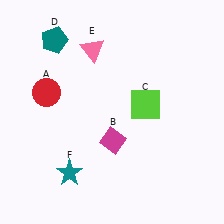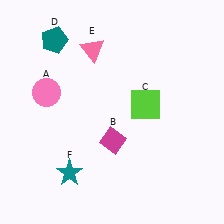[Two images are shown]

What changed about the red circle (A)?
In Image 1, A is red. In Image 2, it changed to pink.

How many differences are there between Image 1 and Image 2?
There is 1 difference between the two images.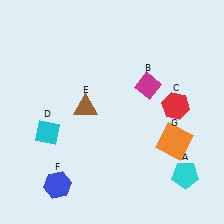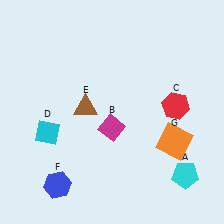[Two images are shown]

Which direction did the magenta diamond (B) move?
The magenta diamond (B) moved down.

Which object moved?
The magenta diamond (B) moved down.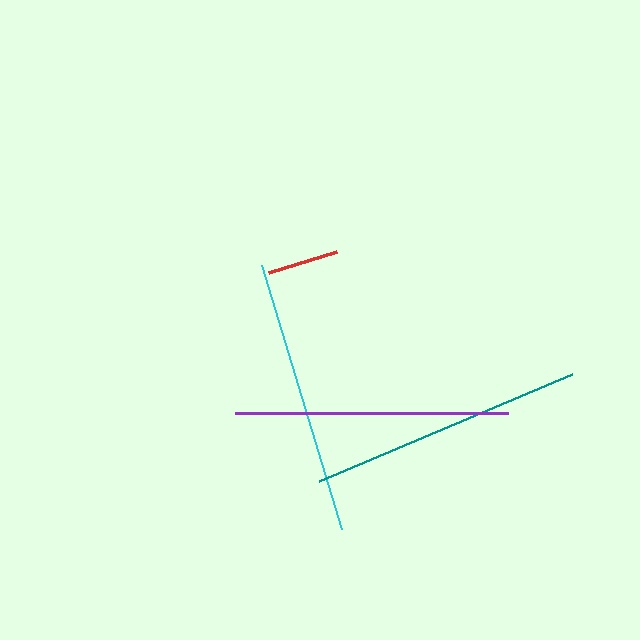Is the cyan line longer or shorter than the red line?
The cyan line is longer than the red line.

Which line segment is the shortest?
The red line is the shortest at approximately 71 pixels.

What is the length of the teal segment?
The teal segment is approximately 275 pixels long.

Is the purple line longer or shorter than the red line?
The purple line is longer than the red line.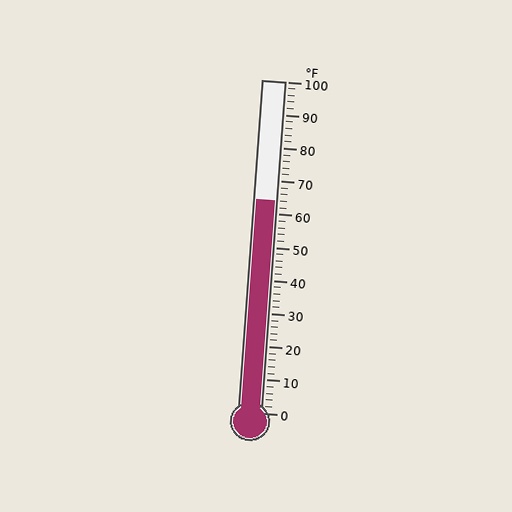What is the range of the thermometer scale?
The thermometer scale ranges from 0°F to 100°F.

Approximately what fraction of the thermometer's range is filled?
The thermometer is filled to approximately 65% of its range.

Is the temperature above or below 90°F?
The temperature is below 90°F.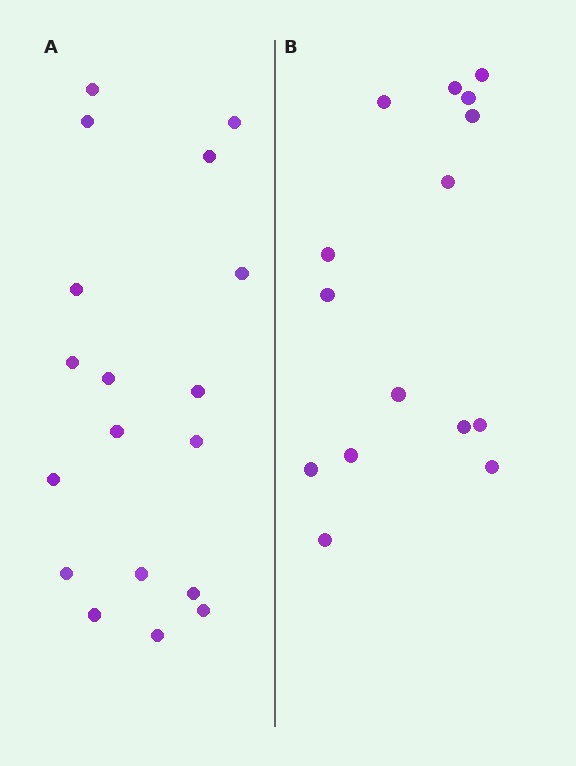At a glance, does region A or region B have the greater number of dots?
Region A (the left region) has more dots.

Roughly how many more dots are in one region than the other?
Region A has just a few more — roughly 2 or 3 more dots than region B.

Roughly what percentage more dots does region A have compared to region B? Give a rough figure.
About 20% more.